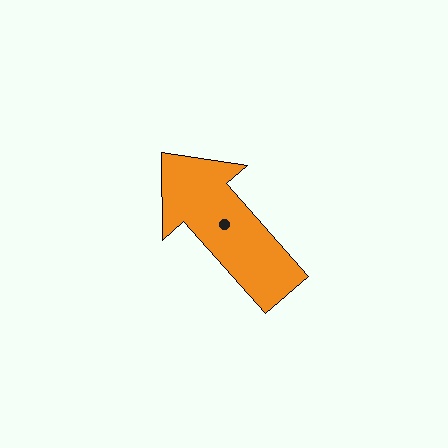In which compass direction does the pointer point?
Northwest.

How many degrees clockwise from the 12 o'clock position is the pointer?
Approximately 319 degrees.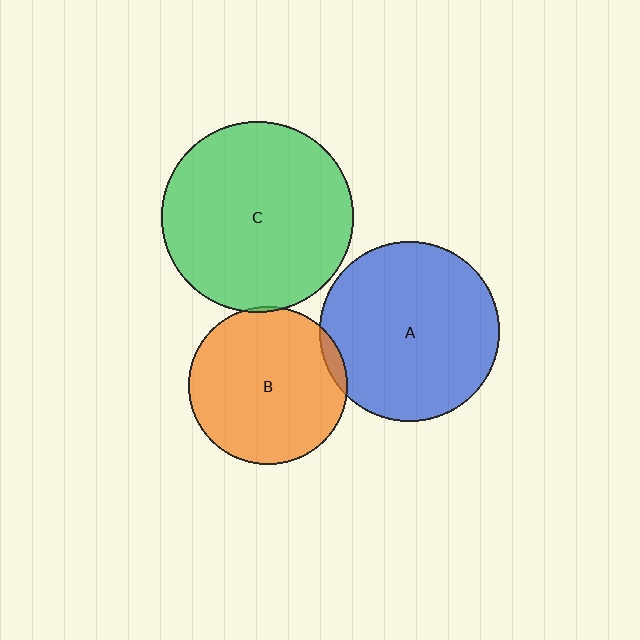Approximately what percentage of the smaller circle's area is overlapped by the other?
Approximately 5%.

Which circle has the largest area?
Circle C (green).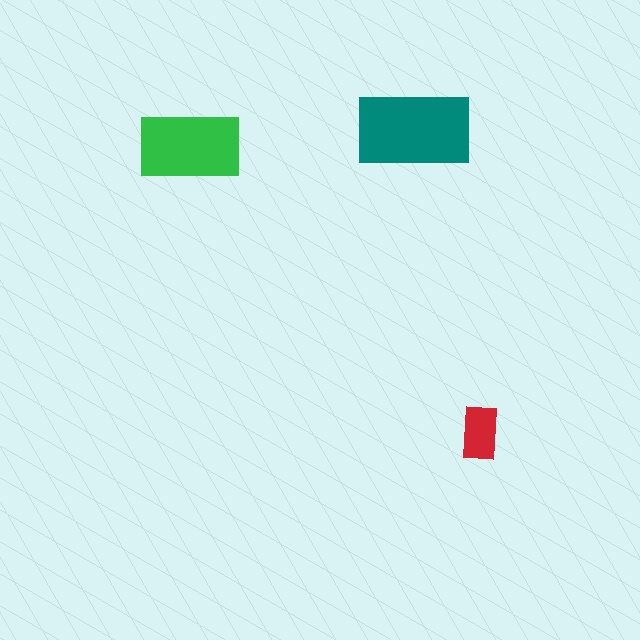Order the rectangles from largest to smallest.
the teal one, the green one, the red one.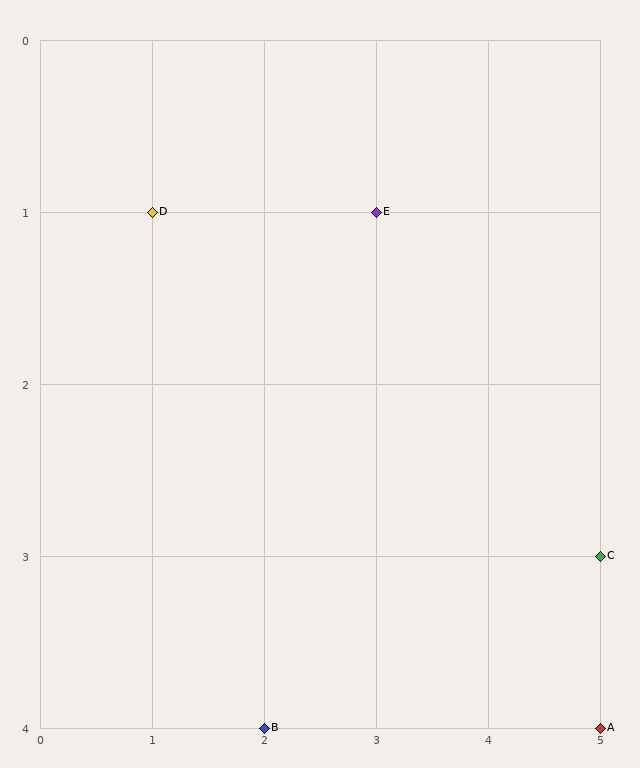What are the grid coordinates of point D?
Point D is at grid coordinates (1, 1).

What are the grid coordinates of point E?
Point E is at grid coordinates (3, 1).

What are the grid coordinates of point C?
Point C is at grid coordinates (5, 3).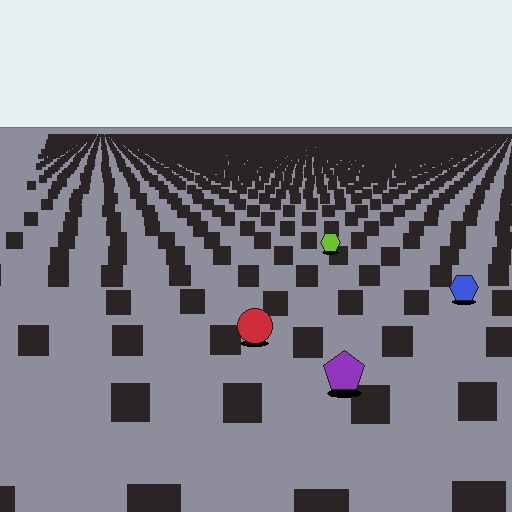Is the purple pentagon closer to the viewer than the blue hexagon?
Yes. The purple pentagon is closer — you can tell from the texture gradient: the ground texture is coarser near it.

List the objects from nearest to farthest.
From nearest to farthest: the purple pentagon, the red circle, the blue hexagon, the lime hexagon.